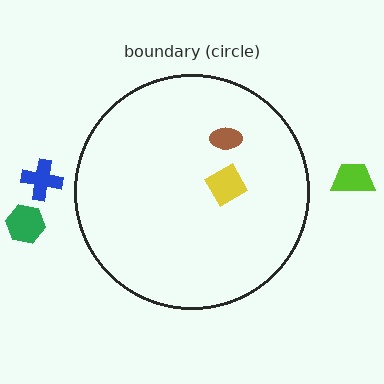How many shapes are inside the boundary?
2 inside, 3 outside.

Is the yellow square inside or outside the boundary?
Inside.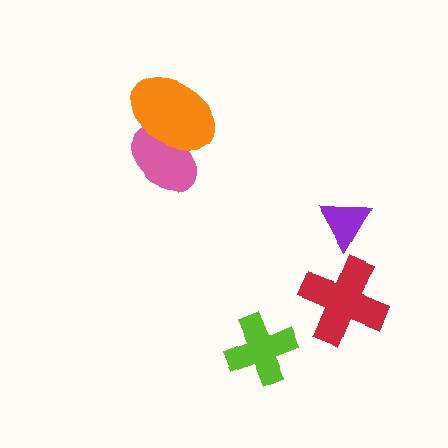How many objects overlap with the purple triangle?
0 objects overlap with the purple triangle.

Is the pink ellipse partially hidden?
Yes, it is partially covered by another shape.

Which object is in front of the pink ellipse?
The orange ellipse is in front of the pink ellipse.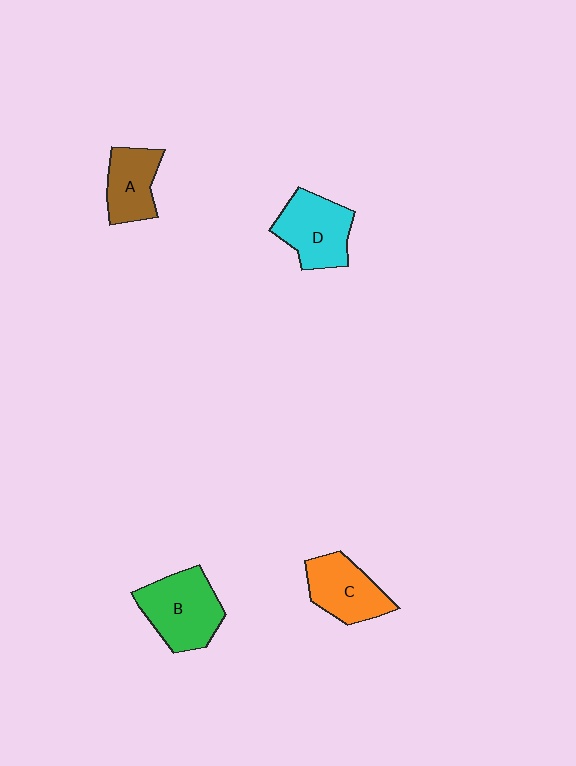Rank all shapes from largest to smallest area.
From largest to smallest: B (green), D (cyan), C (orange), A (brown).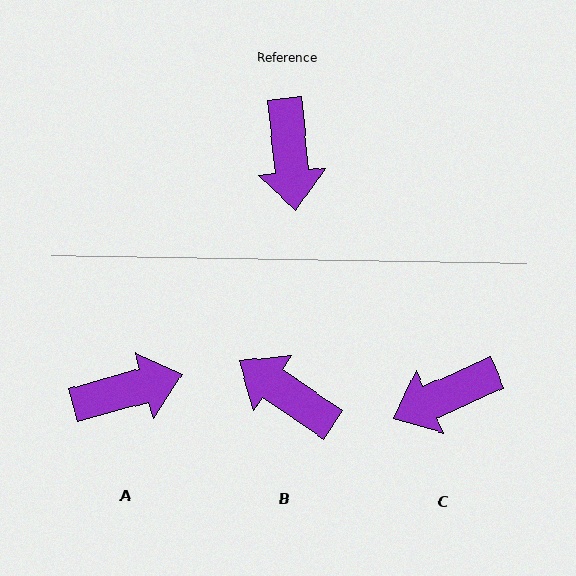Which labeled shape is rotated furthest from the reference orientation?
B, about 131 degrees away.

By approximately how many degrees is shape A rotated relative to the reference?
Approximately 99 degrees counter-clockwise.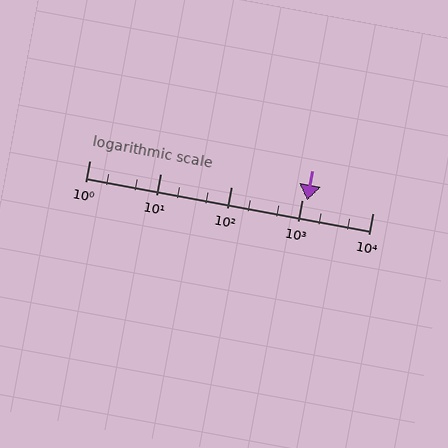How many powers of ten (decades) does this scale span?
The scale spans 4 decades, from 1 to 10000.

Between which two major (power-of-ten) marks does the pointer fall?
The pointer is between 1000 and 10000.